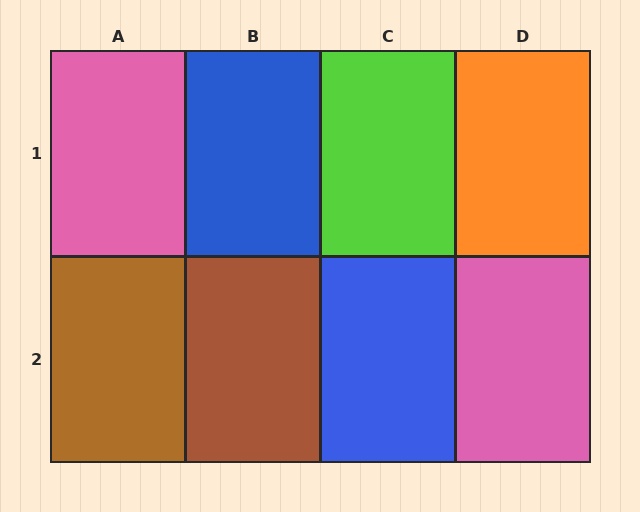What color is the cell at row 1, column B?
Blue.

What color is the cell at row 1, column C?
Lime.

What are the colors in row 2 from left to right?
Brown, brown, blue, pink.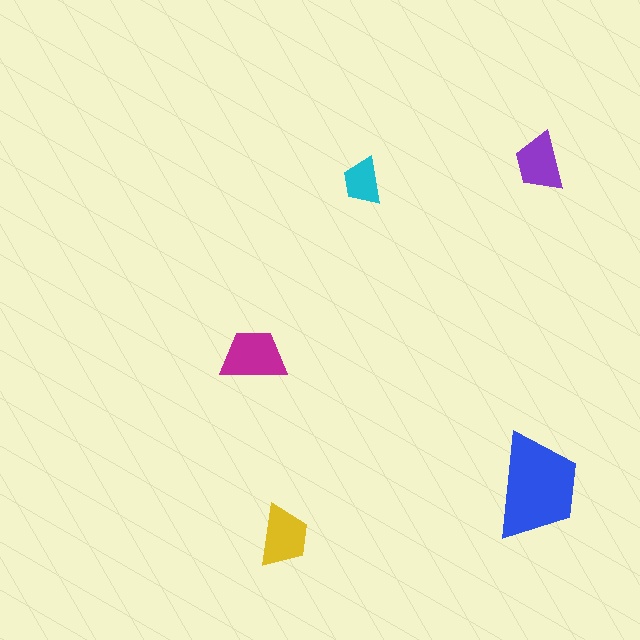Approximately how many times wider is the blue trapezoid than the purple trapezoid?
About 2 times wider.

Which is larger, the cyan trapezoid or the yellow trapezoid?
The yellow one.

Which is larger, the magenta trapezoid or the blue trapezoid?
The blue one.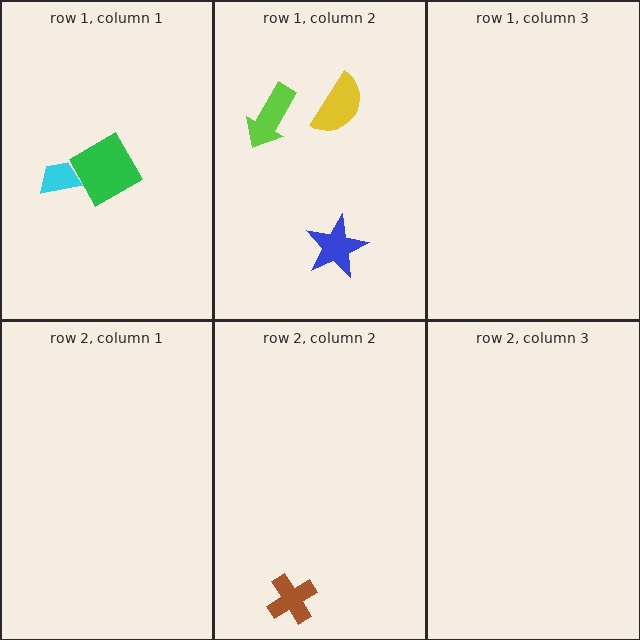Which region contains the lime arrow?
The row 1, column 2 region.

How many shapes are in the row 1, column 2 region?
3.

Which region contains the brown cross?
The row 2, column 2 region.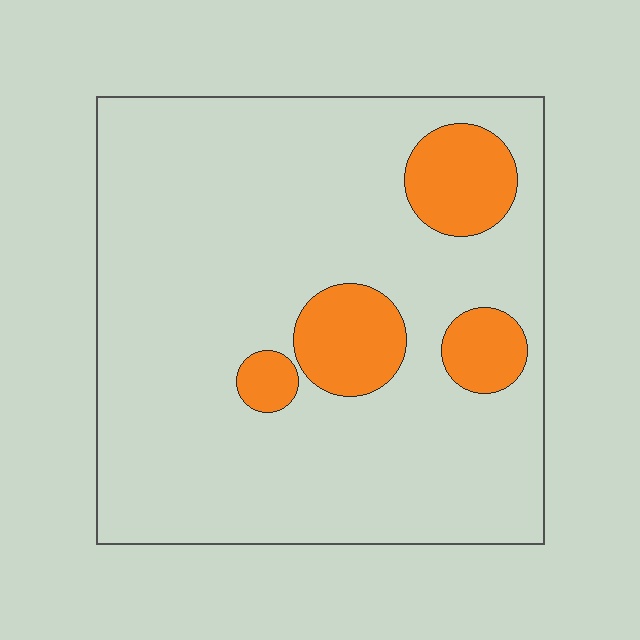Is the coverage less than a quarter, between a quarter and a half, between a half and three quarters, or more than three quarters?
Less than a quarter.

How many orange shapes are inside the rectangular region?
4.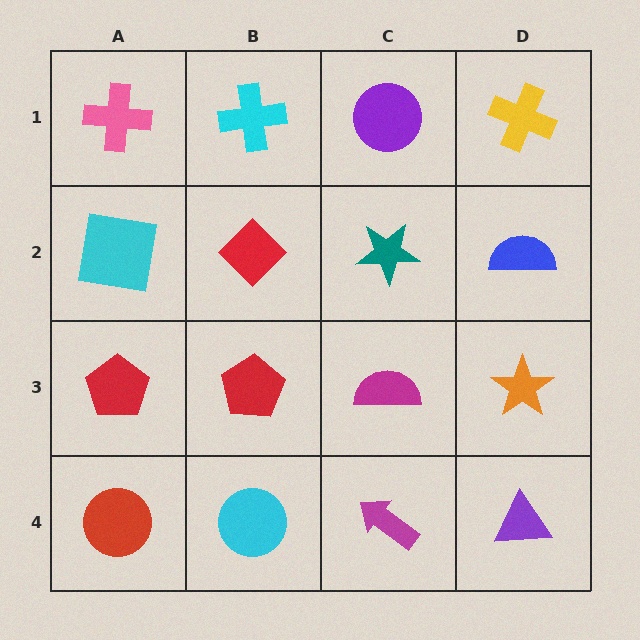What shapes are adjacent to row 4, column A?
A red pentagon (row 3, column A), a cyan circle (row 4, column B).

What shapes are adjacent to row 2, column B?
A cyan cross (row 1, column B), a red pentagon (row 3, column B), a cyan square (row 2, column A), a teal star (row 2, column C).